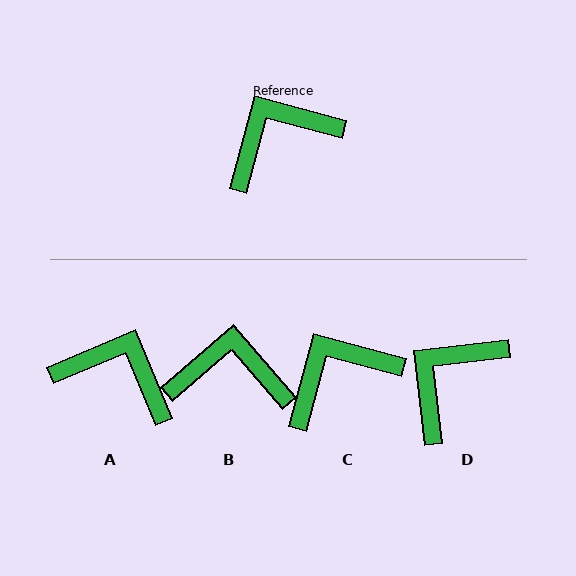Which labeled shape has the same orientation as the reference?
C.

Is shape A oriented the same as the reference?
No, it is off by about 52 degrees.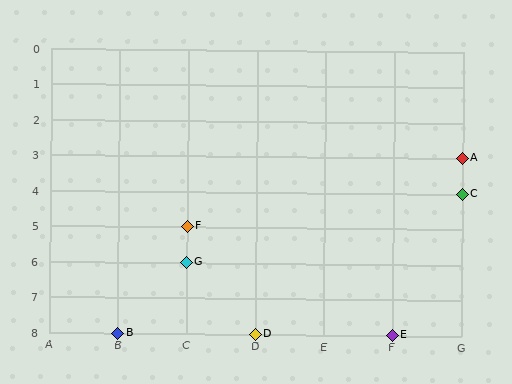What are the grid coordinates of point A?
Point A is at grid coordinates (G, 3).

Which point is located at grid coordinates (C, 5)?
Point F is at (C, 5).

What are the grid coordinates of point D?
Point D is at grid coordinates (D, 8).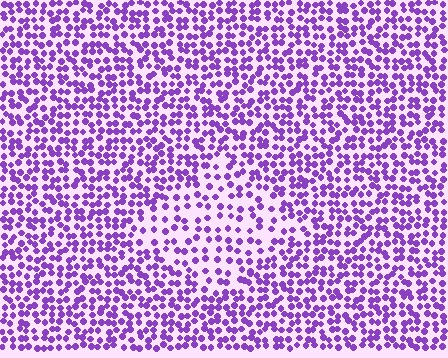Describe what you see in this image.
The image contains small purple elements arranged at two different densities. A diamond-shaped region is visible where the elements are less densely packed than the surrounding area.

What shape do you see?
I see a diamond.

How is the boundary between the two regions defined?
The boundary is defined by a change in element density (approximately 1.8x ratio). All elements are the same color, size, and shape.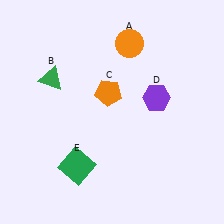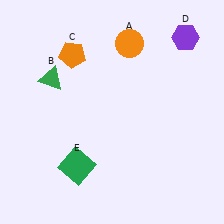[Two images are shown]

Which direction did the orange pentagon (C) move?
The orange pentagon (C) moved up.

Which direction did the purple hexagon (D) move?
The purple hexagon (D) moved up.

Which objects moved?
The objects that moved are: the orange pentagon (C), the purple hexagon (D).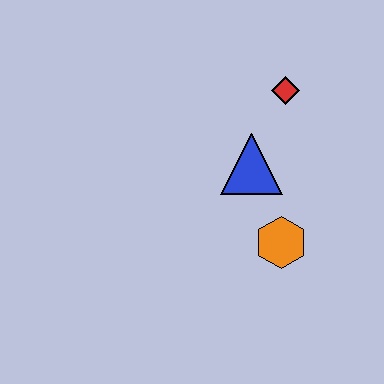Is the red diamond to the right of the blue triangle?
Yes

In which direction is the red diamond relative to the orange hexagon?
The red diamond is above the orange hexagon.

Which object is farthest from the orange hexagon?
The red diamond is farthest from the orange hexagon.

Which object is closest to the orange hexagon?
The blue triangle is closest to the orange hexagon.